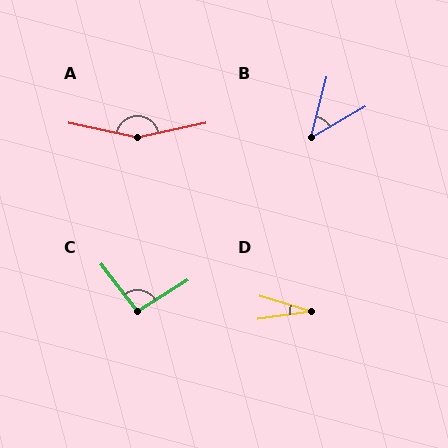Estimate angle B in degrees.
Approximately 46 degrees.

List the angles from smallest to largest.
D (25°), B (46°), C (96°), A (156°).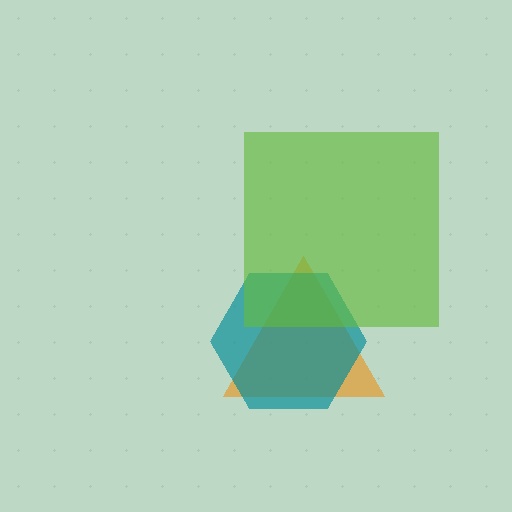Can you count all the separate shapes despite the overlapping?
Yes, there are 3 separate shapes.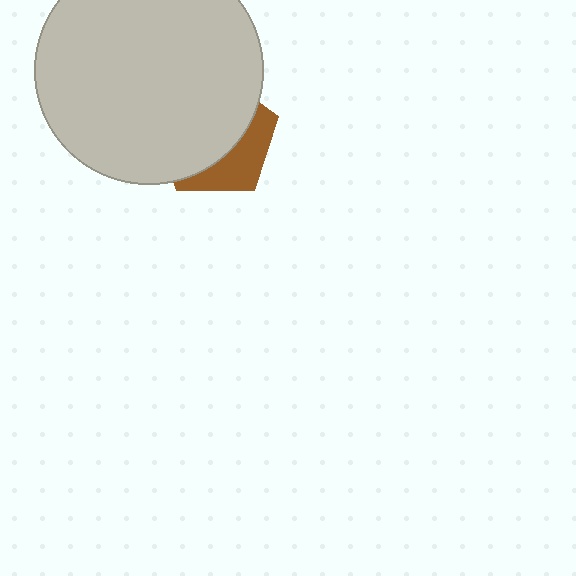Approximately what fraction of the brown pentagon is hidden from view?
Roughly 66% of the brown pentagon is hidden behind the light gray circle.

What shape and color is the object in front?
The object in front is a light gray circle.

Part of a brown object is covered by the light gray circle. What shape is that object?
It is a pentagon.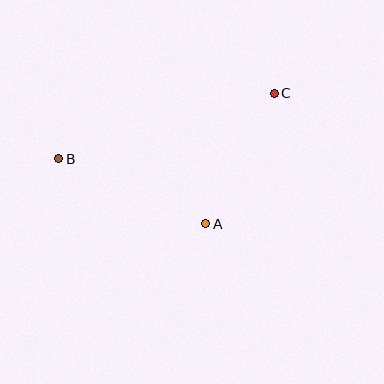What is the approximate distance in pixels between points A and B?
The distance between A and B is approximately 161 pixels.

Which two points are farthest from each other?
Points B and C are farthest from each other.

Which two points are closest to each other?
Points A and C are closest to each other.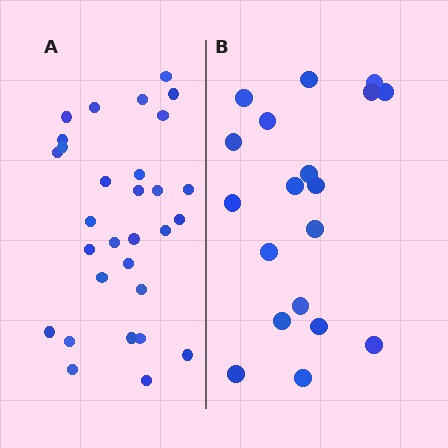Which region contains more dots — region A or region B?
Region A (the left region) has more dots.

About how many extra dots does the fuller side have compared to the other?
Region A has roughly 12 or so more dots than region B.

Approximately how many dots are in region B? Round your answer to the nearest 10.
About 20 dots. (The exact count is 19, which rounds to 20.)